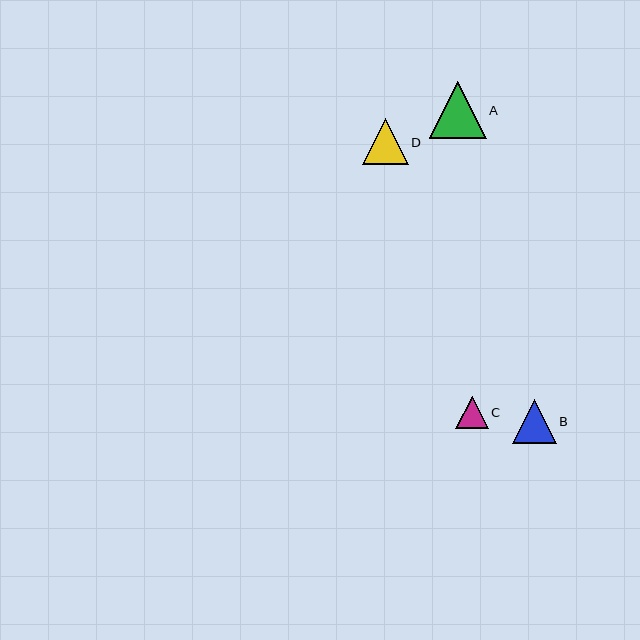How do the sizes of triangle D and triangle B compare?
Triangle D and triangle B are approximately the same size.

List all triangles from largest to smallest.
From largest to smallest: A, D, B, C.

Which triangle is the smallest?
Triangle C is the smallest with a size of approximately 32 pixels.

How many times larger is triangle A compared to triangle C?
Triangle A is approximately 1.8 times the size of triangle C.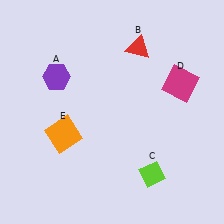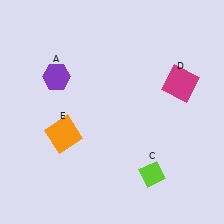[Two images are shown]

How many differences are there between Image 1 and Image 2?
There is 1 difference between the two images.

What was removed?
The red triangle (B) was removed in Image 2.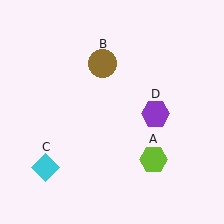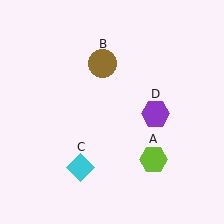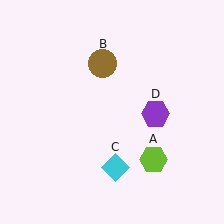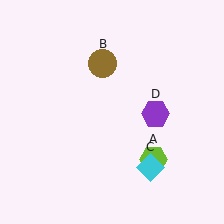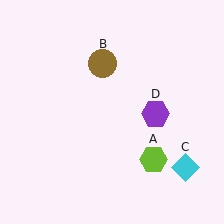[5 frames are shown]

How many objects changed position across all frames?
1 object changed position: cyan diamond (object C).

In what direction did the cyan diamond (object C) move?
The cyan diamond (object C) moved right.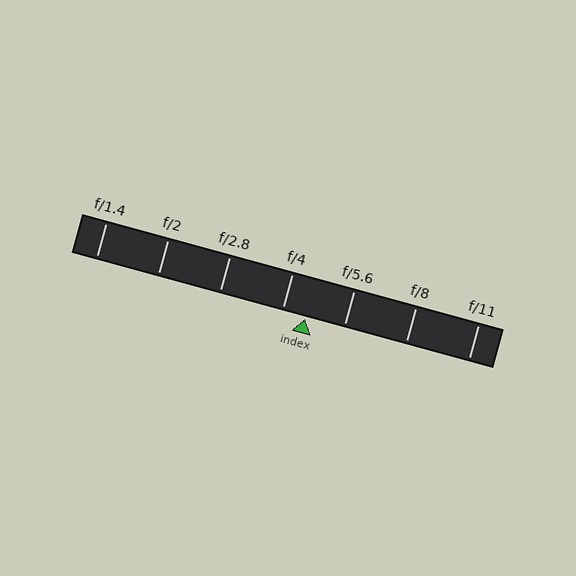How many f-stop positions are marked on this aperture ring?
There are 7 f-stop positions marked.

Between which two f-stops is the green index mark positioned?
The index mark is between f/4 and f/5.6.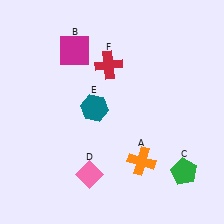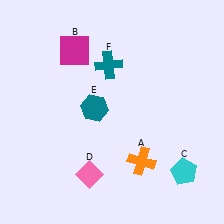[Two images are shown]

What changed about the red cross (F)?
In Image 1, F is red. In Image 2, it changed to teal.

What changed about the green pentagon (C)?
In Image 1, C is green. In Image 2, it changed to cyan.